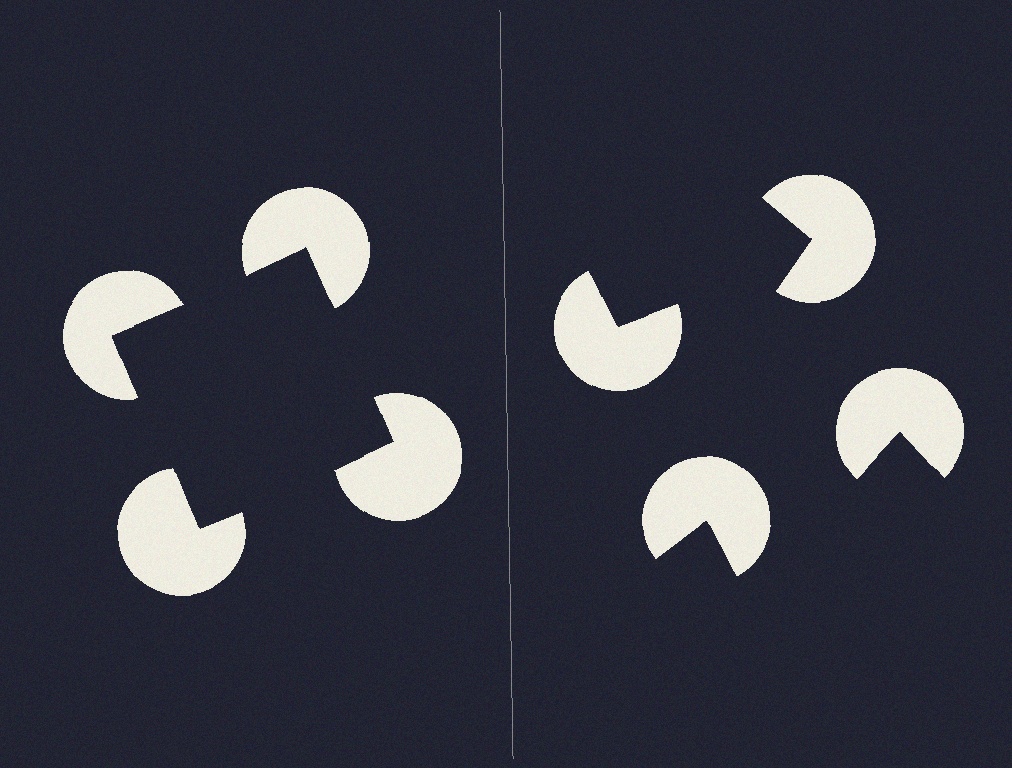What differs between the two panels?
The pac-man discs are positioned identically on both sides; only the wedge orientations differ. On the left they align to a square; on the right they are misaligned.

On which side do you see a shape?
An illusory square appears on the left side. On the right side the wedge cuts are rotated, so no coherent shape forms.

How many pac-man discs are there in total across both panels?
8 — 4 on each side.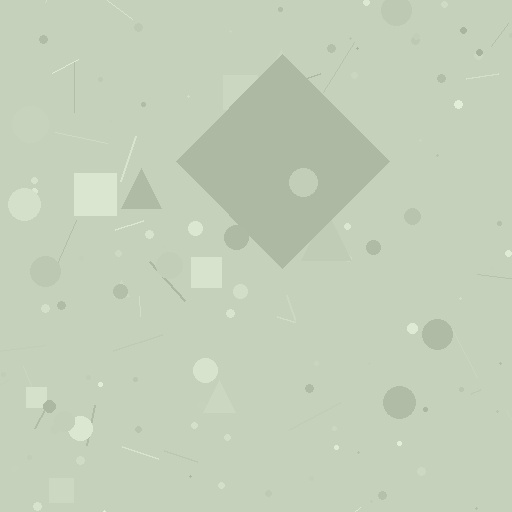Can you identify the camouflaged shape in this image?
The camouflaged shape is a diamond.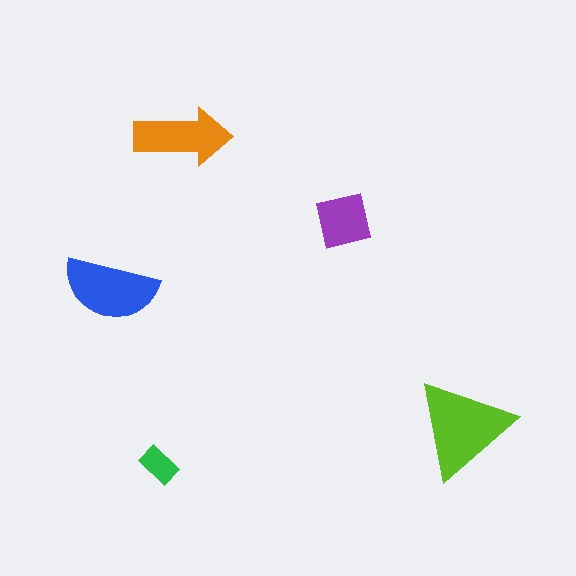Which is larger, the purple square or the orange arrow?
The orange arrow.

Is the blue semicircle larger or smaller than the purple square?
Larger.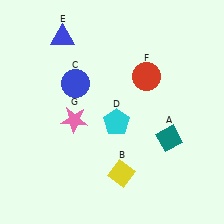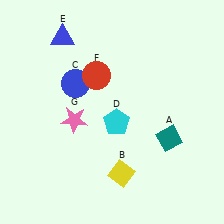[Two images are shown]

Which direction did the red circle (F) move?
The red circle (F) moved left.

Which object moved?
The red circle (F) moved left.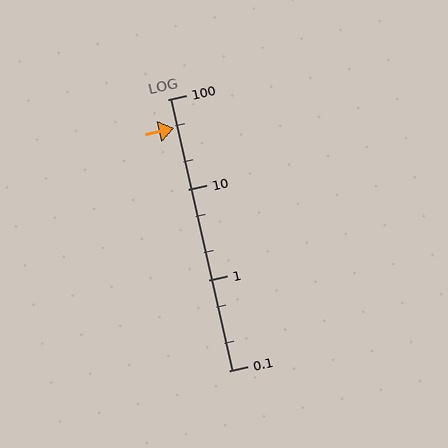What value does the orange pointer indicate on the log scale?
The pointer indicates approximately 48.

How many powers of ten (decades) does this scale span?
The scale spans 3 decades, from 0.1 to 100.